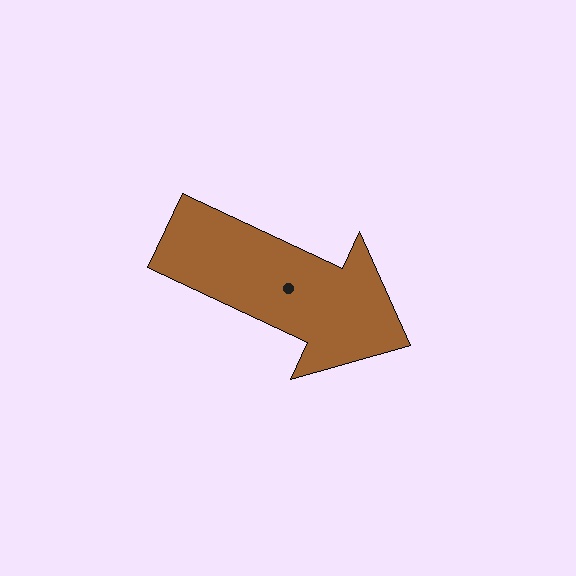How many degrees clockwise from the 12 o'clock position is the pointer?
Approximately 115 degrees.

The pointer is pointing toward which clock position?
Roughly 4 o'clock.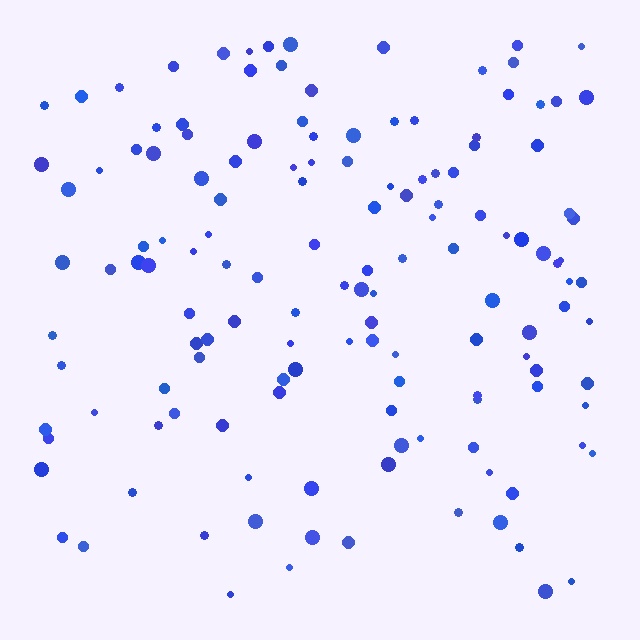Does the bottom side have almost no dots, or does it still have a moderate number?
Still a moderate number, just noticeably fewer than the top.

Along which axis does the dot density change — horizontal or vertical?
Vertical.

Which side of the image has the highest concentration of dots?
The top.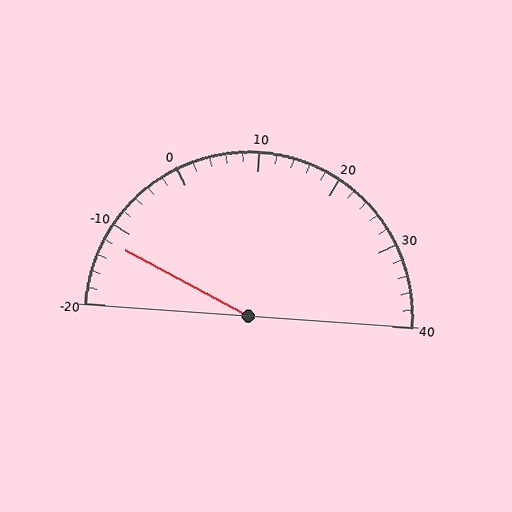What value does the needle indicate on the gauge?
The needle indicates approximately -12.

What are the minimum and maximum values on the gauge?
The gauge ranges from -20 to 40.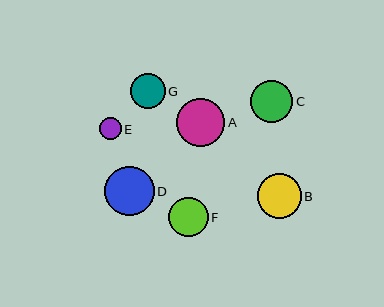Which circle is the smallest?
Circle E is the smallest with a size of approximately 22 pixels.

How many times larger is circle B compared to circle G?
Circle B is approximately 1.3 times the size of circle G.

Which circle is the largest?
Circle D is the largest with a size of approximately 50 pixels.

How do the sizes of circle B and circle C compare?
Circle B and circle C are approximately the same size.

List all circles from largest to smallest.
From largest to smallest: D, A, B, C, F, G, E.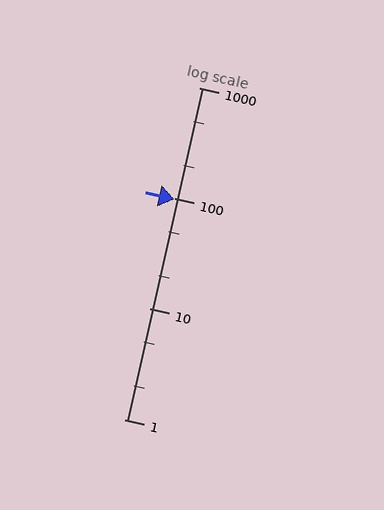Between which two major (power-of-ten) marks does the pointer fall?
The pointer is between 10 and 100.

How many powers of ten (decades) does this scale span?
The scale spans 3 decades, from 1 to 1000.